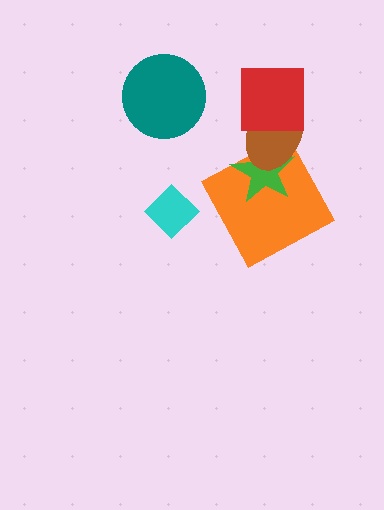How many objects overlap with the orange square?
2 objects overlap with the orange square.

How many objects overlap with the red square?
1 object overlaps with the red square.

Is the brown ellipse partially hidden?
Yes, it is partially covered by another shape.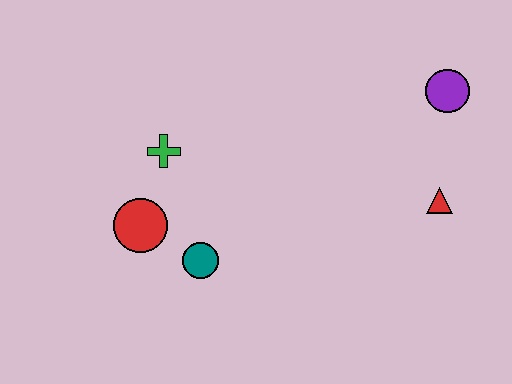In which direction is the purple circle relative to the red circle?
The purple circle is to the right of the red circle.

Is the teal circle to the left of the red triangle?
Yes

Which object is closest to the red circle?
The teal circle is closest to the red circle.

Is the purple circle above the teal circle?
Yes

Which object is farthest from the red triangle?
The red circle is farthest from the red triangle.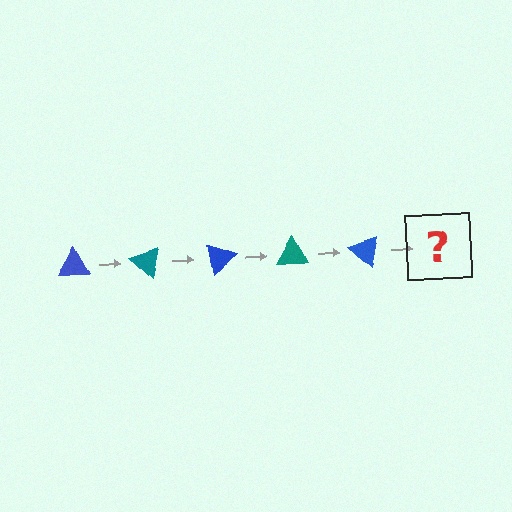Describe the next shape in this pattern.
It should be a teal triangle, rotated 200 degrees from the start.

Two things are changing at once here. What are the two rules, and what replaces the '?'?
The two rules are that it rotates 40 degrees each step and the color cycles through blue and teal. The '?' should be a teal triangle, rotated 200 degrees from the start.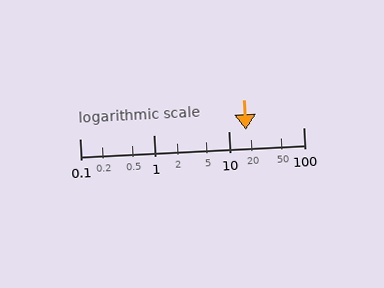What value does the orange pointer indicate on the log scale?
The pointer indicates approximately 17.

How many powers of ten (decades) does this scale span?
The scale spans 3 decades, from 0.1 to 100.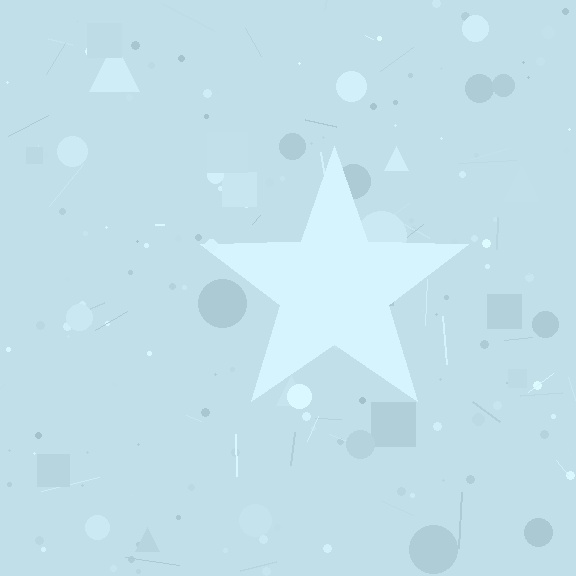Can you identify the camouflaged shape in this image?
The camouflaged shape is a star.